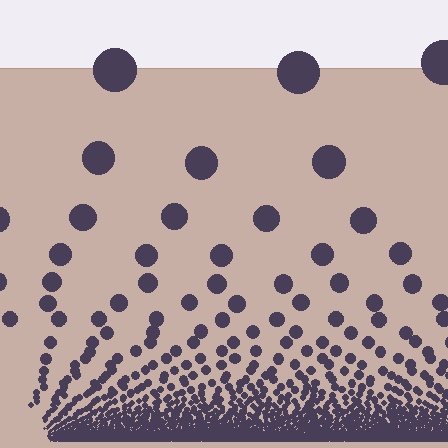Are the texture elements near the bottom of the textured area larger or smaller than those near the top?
Smaller. The gradient is inverted — elements near the bottom are smaller and denser.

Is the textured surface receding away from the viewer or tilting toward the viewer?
The surface appears to tilt toward the viewer. Texture elements get larger and sparser toward the top.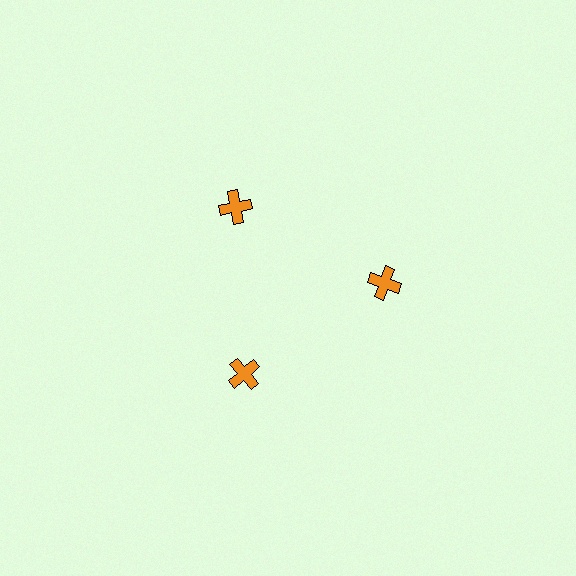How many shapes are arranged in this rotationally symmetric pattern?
There are 3 shapes, arranged in 3 groups of 1.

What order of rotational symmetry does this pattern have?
This pattern has 3-fold rotational symmetry.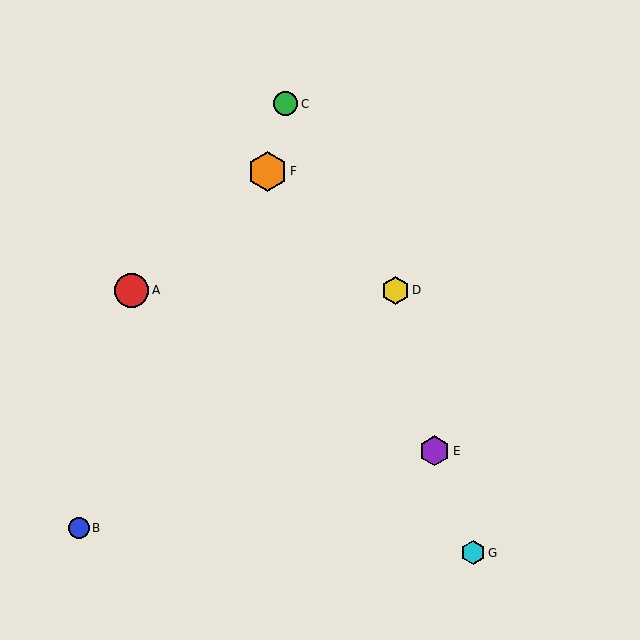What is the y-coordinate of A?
Object A is at y≈290.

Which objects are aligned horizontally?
Objects A, D are aligned horizontally.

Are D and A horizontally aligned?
Yes, both are at y≈290.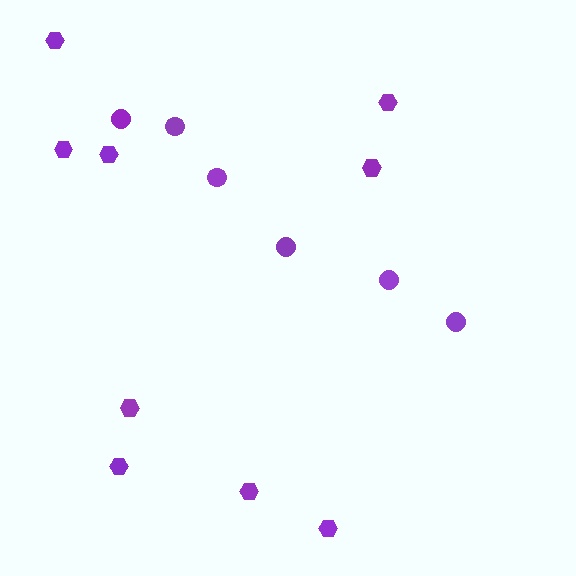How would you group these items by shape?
There are 2 groups: one group of hexagons (9) and one group of circles (6).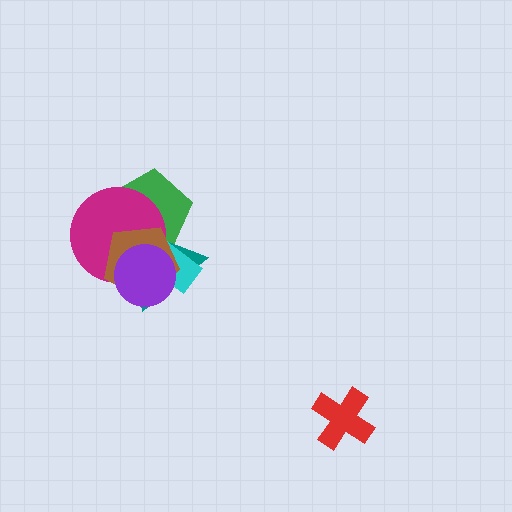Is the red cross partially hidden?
No, no other shape covers it.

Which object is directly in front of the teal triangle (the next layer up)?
The magenta circle is directly in front of the teal triangle.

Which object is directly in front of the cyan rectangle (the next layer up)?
The brown pentagon is directly in front of the cyan rectangle.